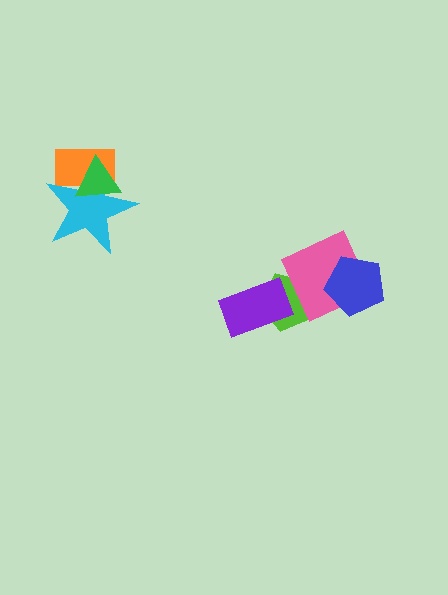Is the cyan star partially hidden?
Yes, it is partially covered by another shape.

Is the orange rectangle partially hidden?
Yes, it is partially covered by another shape.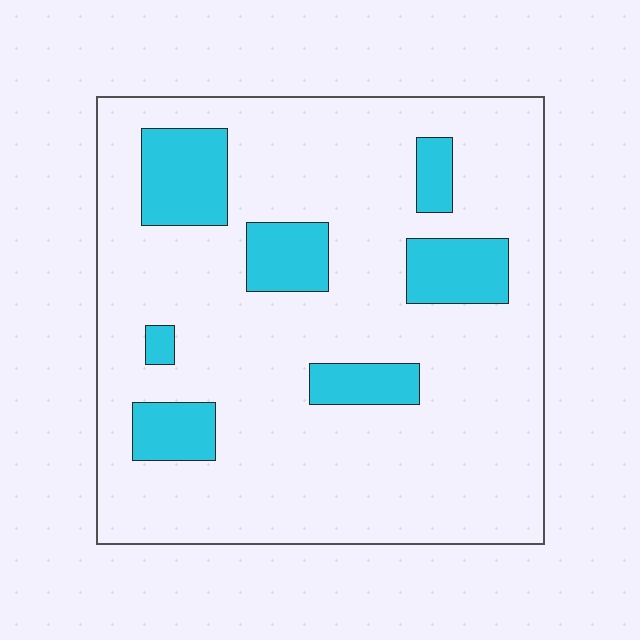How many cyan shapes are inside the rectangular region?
7.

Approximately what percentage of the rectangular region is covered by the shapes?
Approximately 15%.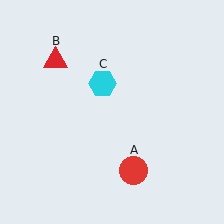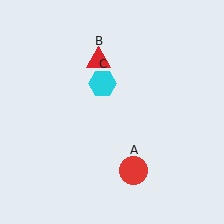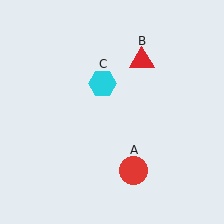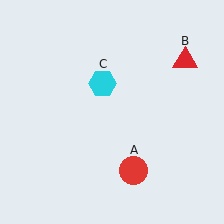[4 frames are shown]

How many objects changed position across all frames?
1 object changed position: red triangle (object B).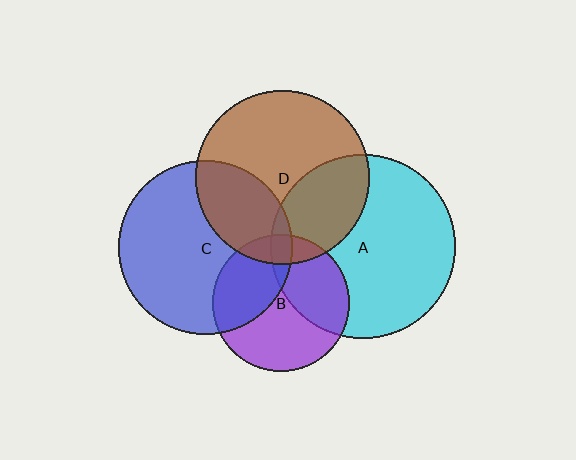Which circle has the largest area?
Circle A (cyan).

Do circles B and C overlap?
Yes.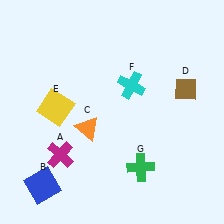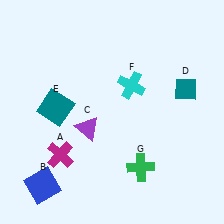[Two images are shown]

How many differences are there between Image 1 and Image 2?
There are 3 differences between the two images.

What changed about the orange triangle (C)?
In Image 1, C is orange. In Image 2, it changed to purple.